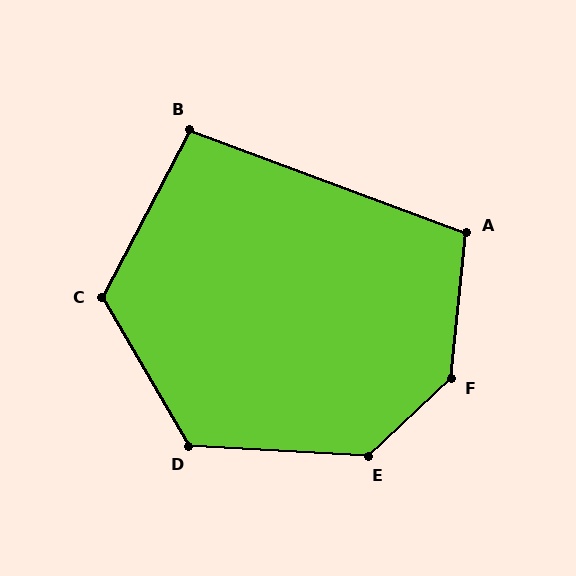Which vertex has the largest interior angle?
F, at approximately 139 degrees.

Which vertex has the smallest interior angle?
B, at approximately 97 degrees.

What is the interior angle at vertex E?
Approximately 133 degrees (obtuse).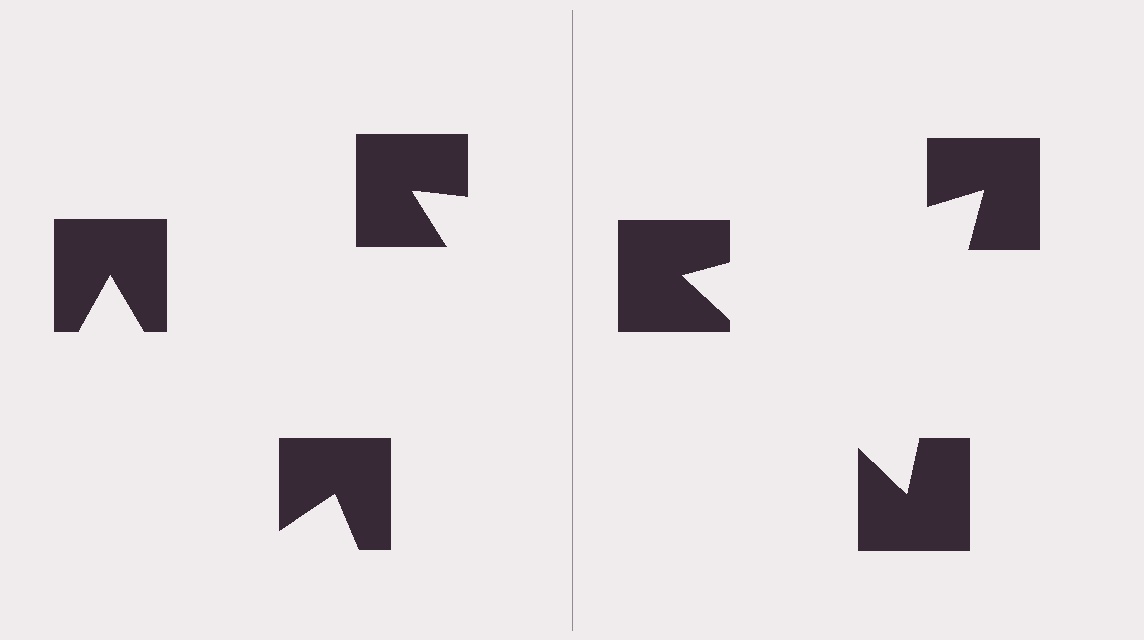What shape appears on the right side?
An illusory triangle.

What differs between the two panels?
The notched squares are positioned identically on both sides; only the wedge orientations differ. On the right they align to a triangle; on the left they are misaligned.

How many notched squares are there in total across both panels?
6 — 3 on each side.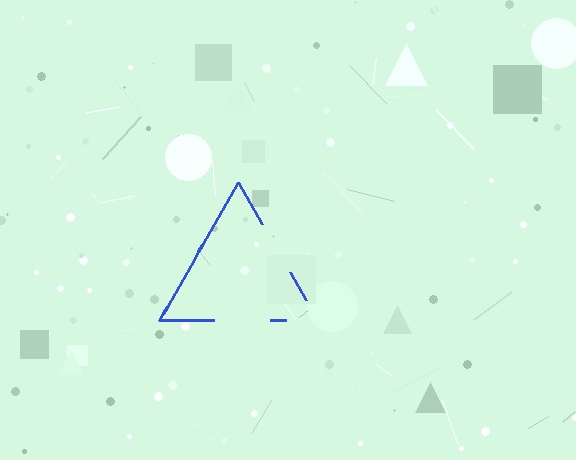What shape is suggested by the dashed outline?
The dashed outline suggests a triangle.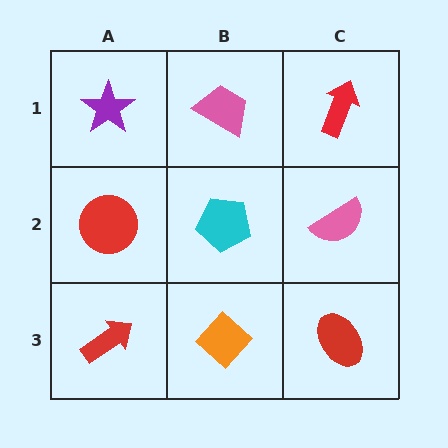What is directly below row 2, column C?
A red ellipse.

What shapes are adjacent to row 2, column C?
A red arrow (row 1, column C), a red ellipse (row 3, column C), a cyan pentagon (row 2, column B).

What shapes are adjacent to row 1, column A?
A red circle (row 2, column A), a pink trapezoid (row 1, column B).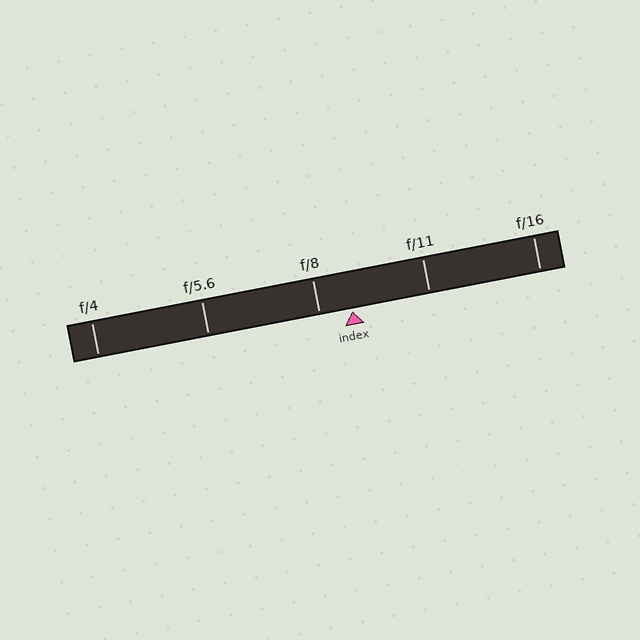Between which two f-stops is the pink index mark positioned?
The index mark is between f/8 and f/11.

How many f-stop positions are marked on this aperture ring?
There are 5 f-stop positions marked.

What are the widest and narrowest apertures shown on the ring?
The widest aperture shown is f/4 and the narrowest is f/16.